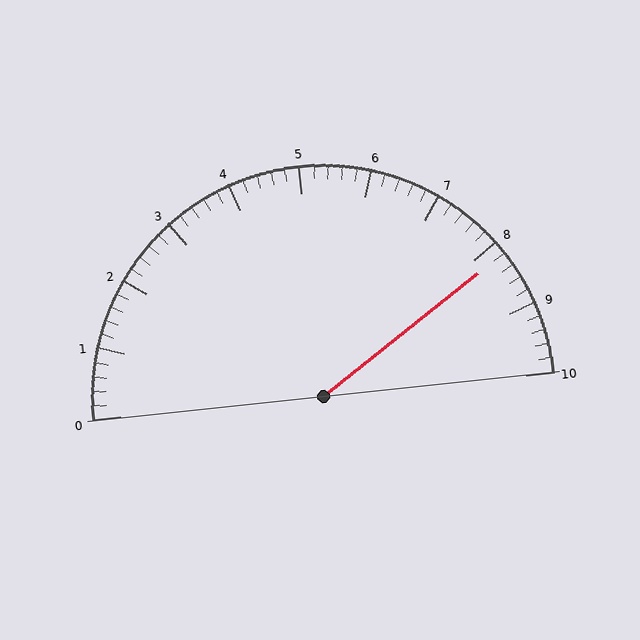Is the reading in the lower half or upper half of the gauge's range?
The reading is in the upper half of the range (0 to 10).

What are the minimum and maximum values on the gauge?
The gauge ranges from 0 to 10.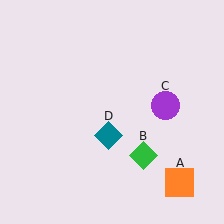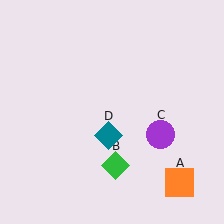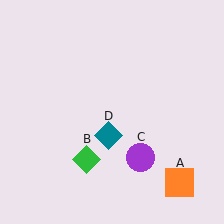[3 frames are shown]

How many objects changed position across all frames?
2 objects changed position: green diamond (object B), purple circle (object C).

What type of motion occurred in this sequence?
The green diamond (object B), purple circle (object C) rotated clockwise around the center of the scene.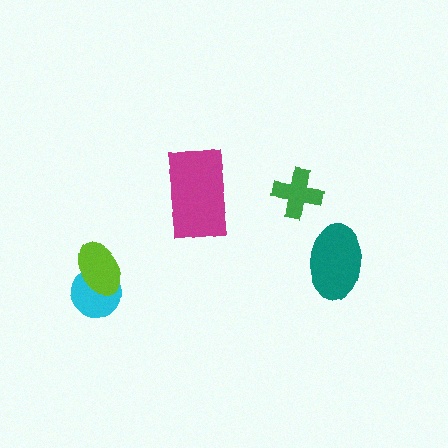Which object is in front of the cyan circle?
The lime ellipse is in front of the cyan circle.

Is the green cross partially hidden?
No, no other shape covers it.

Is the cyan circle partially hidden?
Yes, it is partially covered by another shape.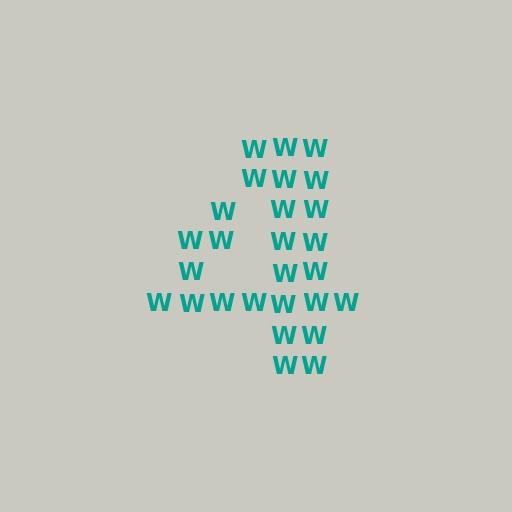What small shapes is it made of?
It is made of small letter W's.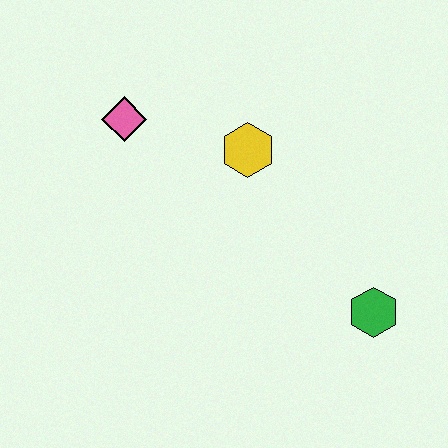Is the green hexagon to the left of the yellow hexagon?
No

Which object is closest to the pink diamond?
The yellow hexagon is closest to the pink diamond.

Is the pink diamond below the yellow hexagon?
No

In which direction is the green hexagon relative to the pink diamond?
The green hexagon is to the right of the pink diamond.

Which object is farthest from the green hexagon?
The pink diamond is farthest from the green hexagon.